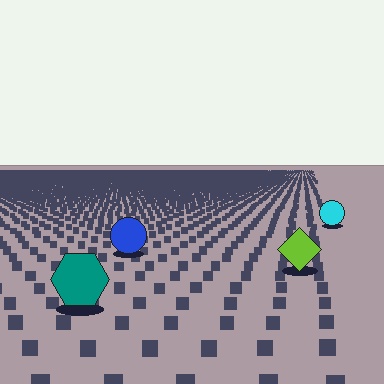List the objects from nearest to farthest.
From nearest to farthest: the teal hexagon, the lime diamond, the blue circle, the cyan circle.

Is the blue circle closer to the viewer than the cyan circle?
Yes. The blue circle is closer — you can tell from the texture gradient: the ground texture is coarser near it.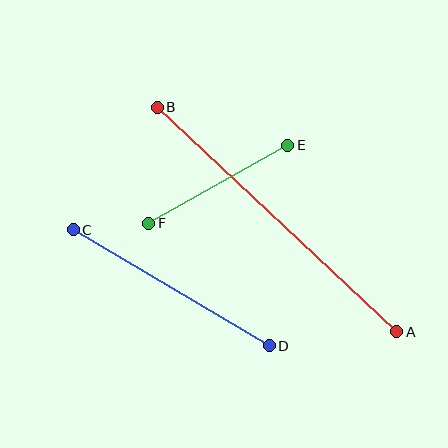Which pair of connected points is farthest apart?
Points A and B are farthest apart.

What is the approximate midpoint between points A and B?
The midpoint is at approximately (277, 220) pixels.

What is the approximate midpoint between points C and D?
The midpoint is at approximately (171, 288) pixels.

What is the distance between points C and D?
The distance is approximately 228 pixels.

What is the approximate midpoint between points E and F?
The midpoint is at approximately (218, 184) pixels.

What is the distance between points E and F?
The distance is approximately 159 pixels.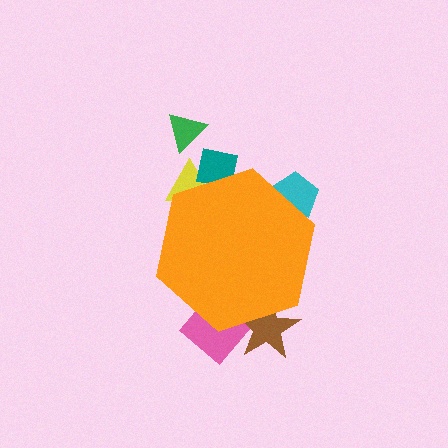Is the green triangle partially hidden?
No, the green triangle is fully visible.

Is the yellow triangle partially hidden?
Yes, the yellow triangle is partially hidden behind the orange hexagon.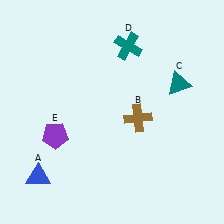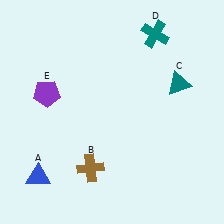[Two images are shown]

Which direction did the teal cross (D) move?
The teal cross (D) moved right.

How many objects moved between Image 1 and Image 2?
3 objects moved between the two images.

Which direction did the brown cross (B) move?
The brown cross (B) moved down.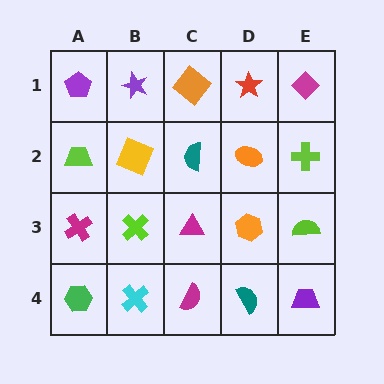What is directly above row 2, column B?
A purple star.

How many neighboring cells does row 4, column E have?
2.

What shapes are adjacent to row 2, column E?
A magenta diamond (row 1, column E), a lime semicircle (row 3, column E), an orange ellipse (row 2, column D).